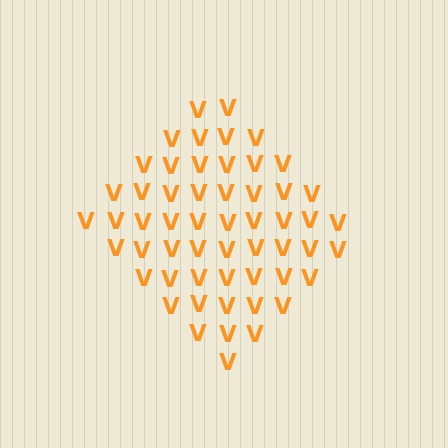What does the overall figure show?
The overall figure shows a diamond.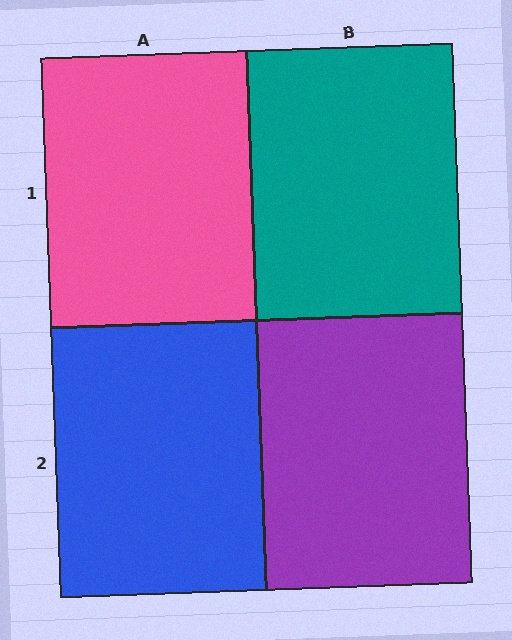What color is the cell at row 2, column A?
Blue.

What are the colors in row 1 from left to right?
Pink, teal.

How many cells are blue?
1 cell is blue.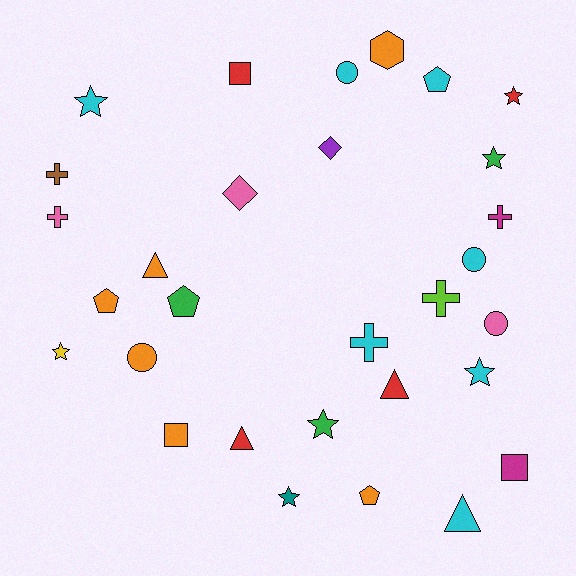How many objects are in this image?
There are 30 objects.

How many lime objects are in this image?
There is 1 lime object.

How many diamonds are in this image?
There are 2 diamonds.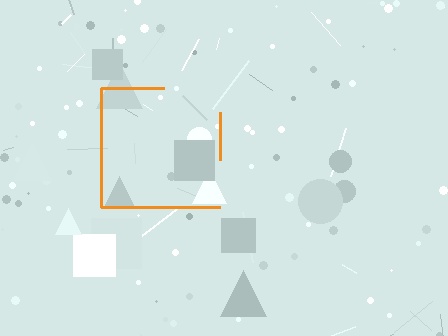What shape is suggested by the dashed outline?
The dashed outline suggests a square.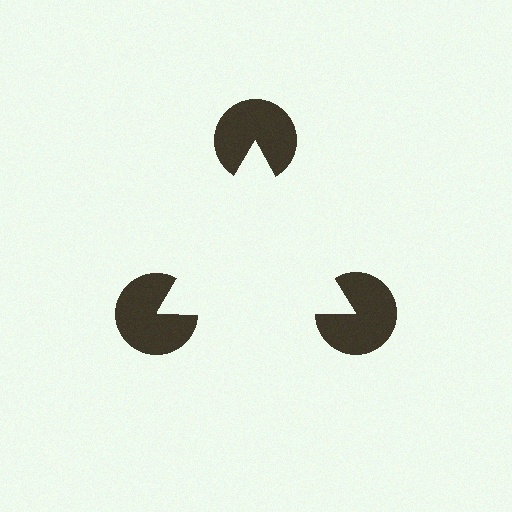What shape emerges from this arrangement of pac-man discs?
An illusory triangle — its edges are inferred from the aligned wedge cuts in the pac-man discs, not physically drawn.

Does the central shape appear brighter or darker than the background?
It typically appears slightly brighter than the background, even though no actual brightness change is drawn.